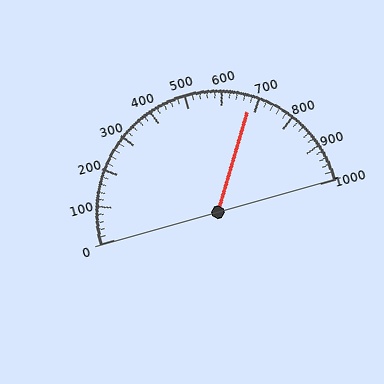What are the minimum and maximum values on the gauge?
The gauge ranges from 0 to 1000.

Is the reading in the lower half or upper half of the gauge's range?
The reading is in the upper half of the range (0 to 1000).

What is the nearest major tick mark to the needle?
The nearest major tick mark is 700.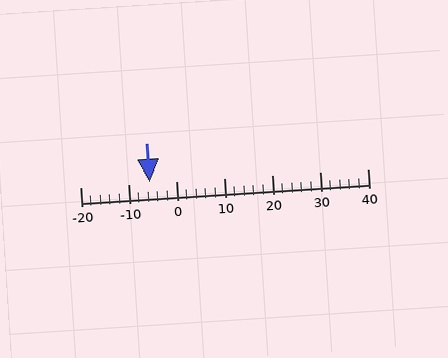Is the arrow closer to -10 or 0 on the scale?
The arrow is closer to -10.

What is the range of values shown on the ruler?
The ruler shows values from -20 to 40.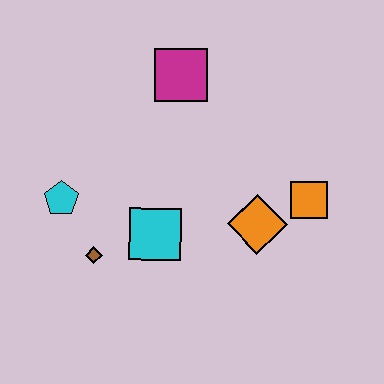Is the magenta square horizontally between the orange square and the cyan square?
Yes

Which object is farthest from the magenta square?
The brown diamond is farthest from the magenta square.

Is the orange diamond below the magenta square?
Yes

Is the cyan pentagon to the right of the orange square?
No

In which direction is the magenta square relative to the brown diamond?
The magenta square is above the brown diamond.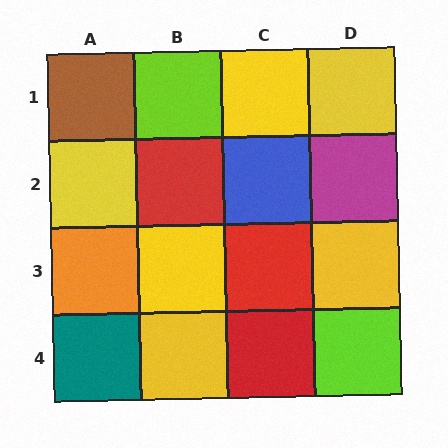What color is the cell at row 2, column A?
Yellow.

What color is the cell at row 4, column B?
Yellow.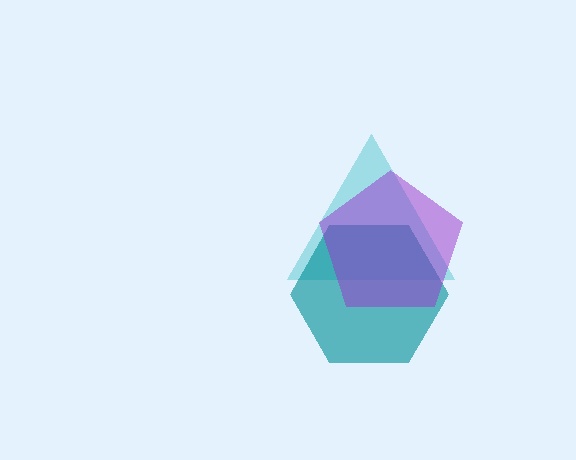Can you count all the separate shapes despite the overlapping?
Yes, there are 3 separate shapes.